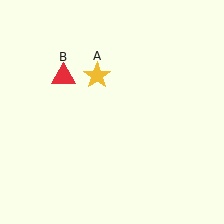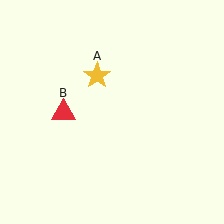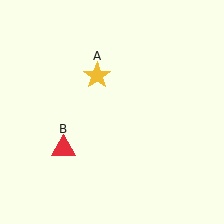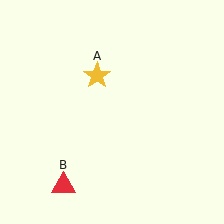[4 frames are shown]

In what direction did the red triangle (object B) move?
The red triangle (object B) moved down.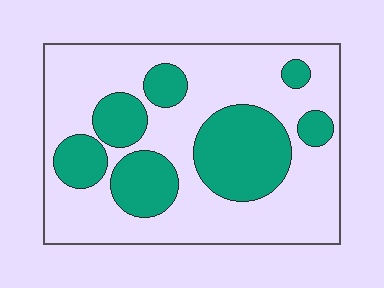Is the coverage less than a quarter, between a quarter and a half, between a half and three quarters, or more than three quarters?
Between a quarter and a half.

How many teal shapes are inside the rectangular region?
7.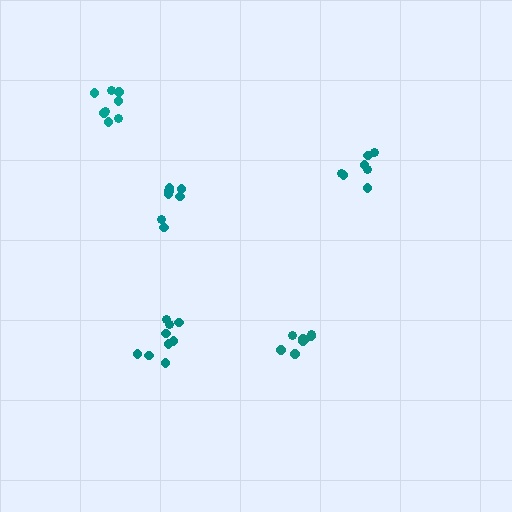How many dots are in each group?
Group 1: 7 dots, Group 2: 8 dots, Group 3: 9 dots, Group 4: 7 dots, Group 5: 8 dots (39 total).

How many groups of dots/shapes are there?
There are 5 groups.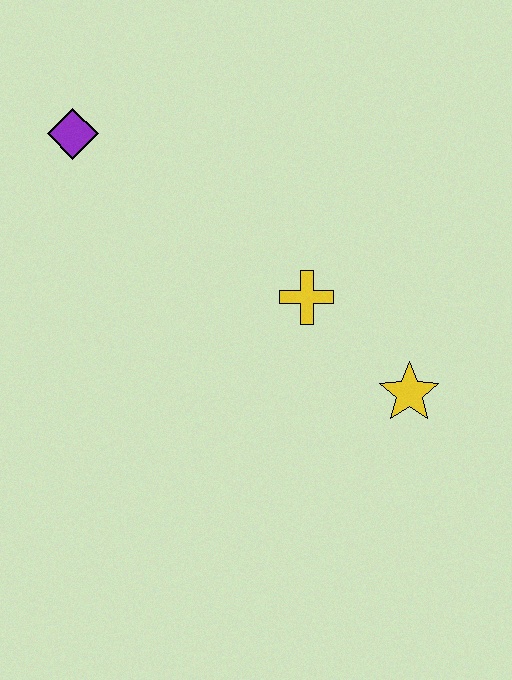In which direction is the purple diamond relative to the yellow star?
The purple diamond is to the left of the yellow star.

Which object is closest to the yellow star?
The yellow cross is closest to the yellow star.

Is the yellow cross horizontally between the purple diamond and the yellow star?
Yes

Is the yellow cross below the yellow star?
No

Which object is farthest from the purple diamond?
The yellow star is farthest from the purple diamond.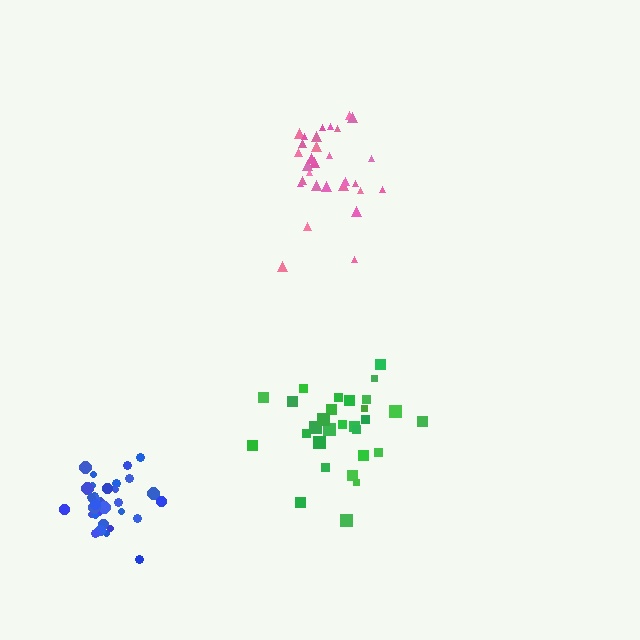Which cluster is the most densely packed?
Blue.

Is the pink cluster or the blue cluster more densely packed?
Blue.